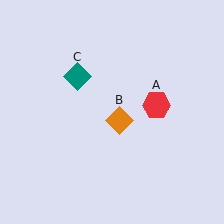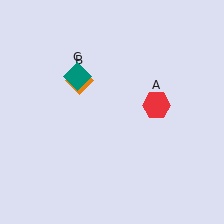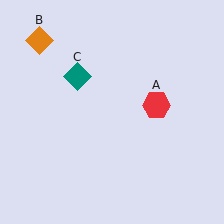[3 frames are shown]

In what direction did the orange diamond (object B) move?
The orange diamond (object B) moved up and to the left.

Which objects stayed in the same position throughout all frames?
Red hexagon (object A) and teal diamond (object C) remained stationary.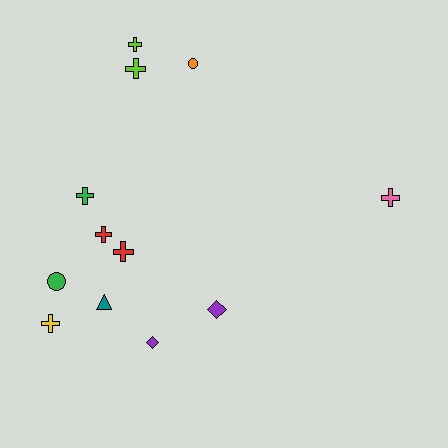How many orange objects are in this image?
There is 1 orange object.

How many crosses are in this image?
There are 7 crosses.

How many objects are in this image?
There are 12 objects.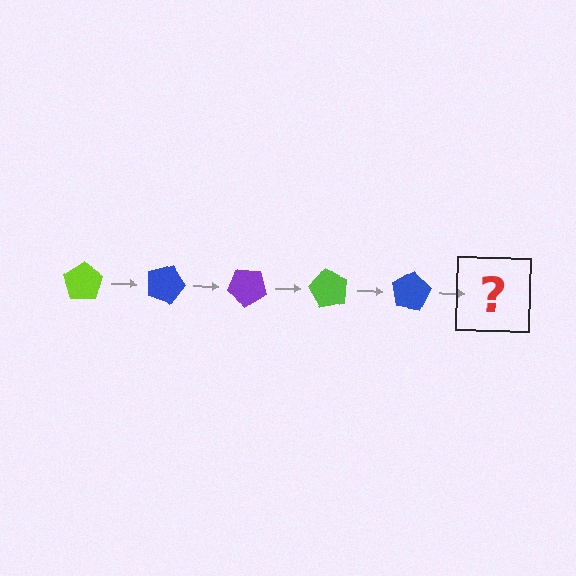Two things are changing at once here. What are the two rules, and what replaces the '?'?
The two rules are that it rotates 20 degrees each step and the color cycles through lime, blue, and purple. The '?' should be a purple pentagon, rotated 100 degrees from the start.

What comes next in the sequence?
The next element should be a purple pentagon, rotated 100 degrees from the start.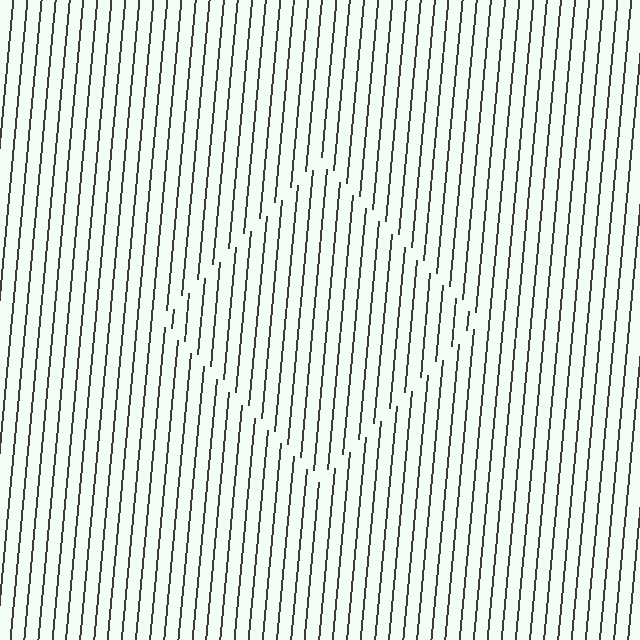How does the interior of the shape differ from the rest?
The interior of the shape contains the same grating, shifted by half a period — the contour is defined by the phase discontinuity where line-ends from the inner and outer gratings abut.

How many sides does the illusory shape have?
4 sides — the line-ends trace a square.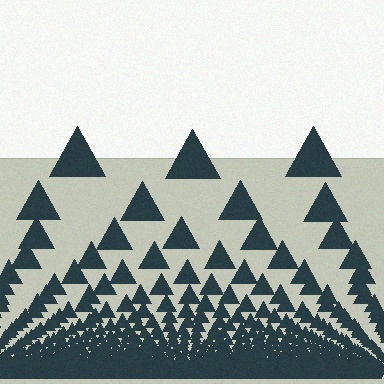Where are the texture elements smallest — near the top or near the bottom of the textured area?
Near the bottom.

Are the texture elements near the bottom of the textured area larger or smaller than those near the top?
Smaller. The gradient is inverted — elements near the bottom are smaller and denser.